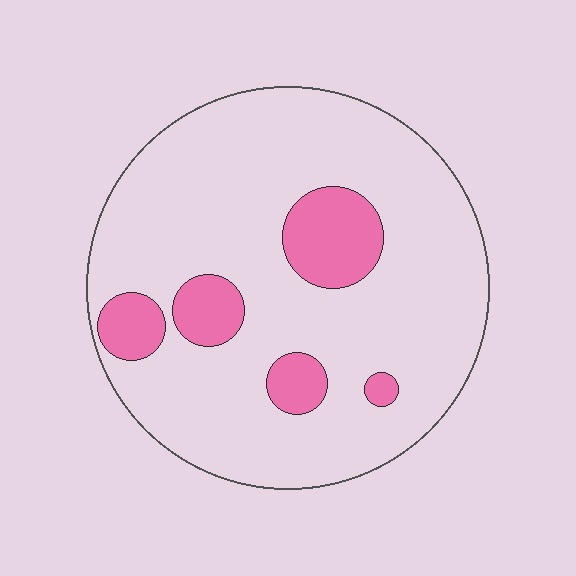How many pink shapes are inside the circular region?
5.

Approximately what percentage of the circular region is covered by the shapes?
Approximately 15%.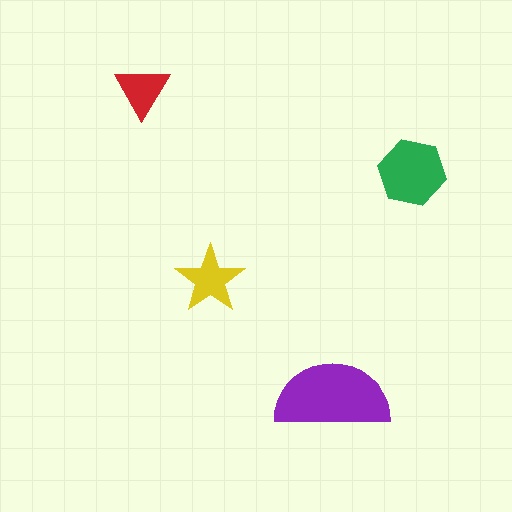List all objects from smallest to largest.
The red triangle, the yellow star, the green hexagon, the purple semicircle.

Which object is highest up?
The red triangle is topmost.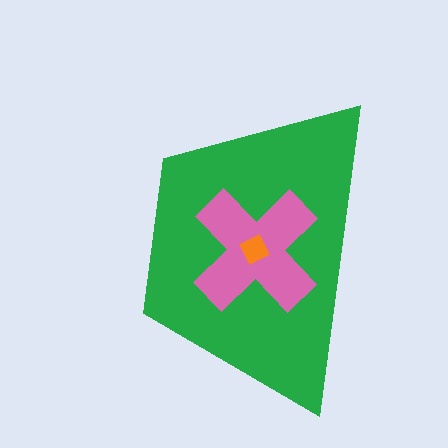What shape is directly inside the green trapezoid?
The pink cross.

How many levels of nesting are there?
3.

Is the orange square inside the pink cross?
Yes.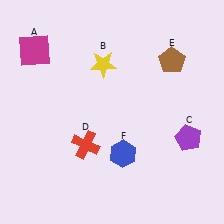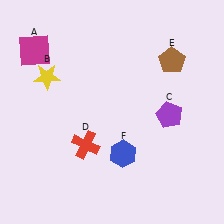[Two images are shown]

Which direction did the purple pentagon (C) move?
The purple pentagon (C) moved up.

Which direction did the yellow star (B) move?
The yellow star (B) moved left.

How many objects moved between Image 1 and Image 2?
2 objects moved between the two images.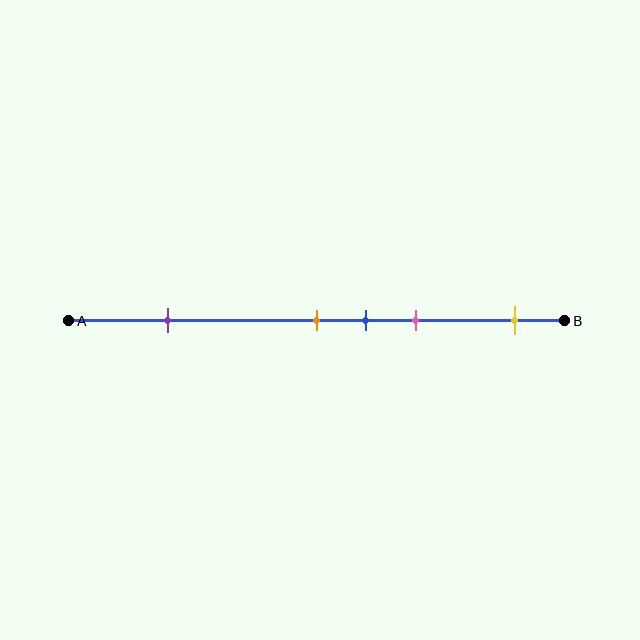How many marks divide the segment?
There are 5 marks dividing the segment.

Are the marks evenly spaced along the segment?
No, the marks are not evenly spaced.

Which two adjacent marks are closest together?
The orange and blue marks are the closest adjacent pair.